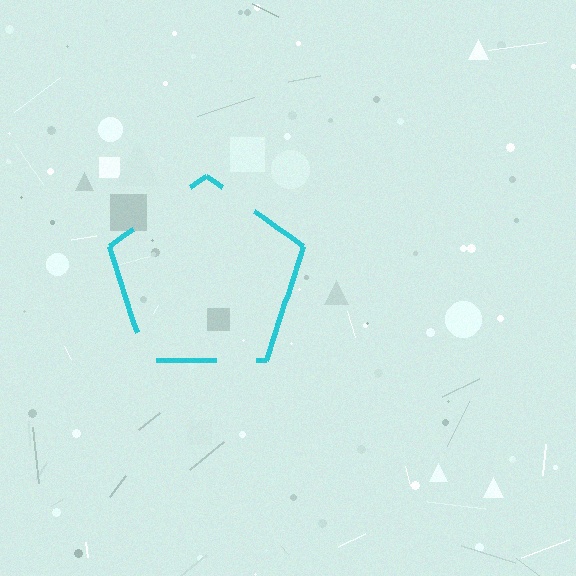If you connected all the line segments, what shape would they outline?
They would outline a pentagon.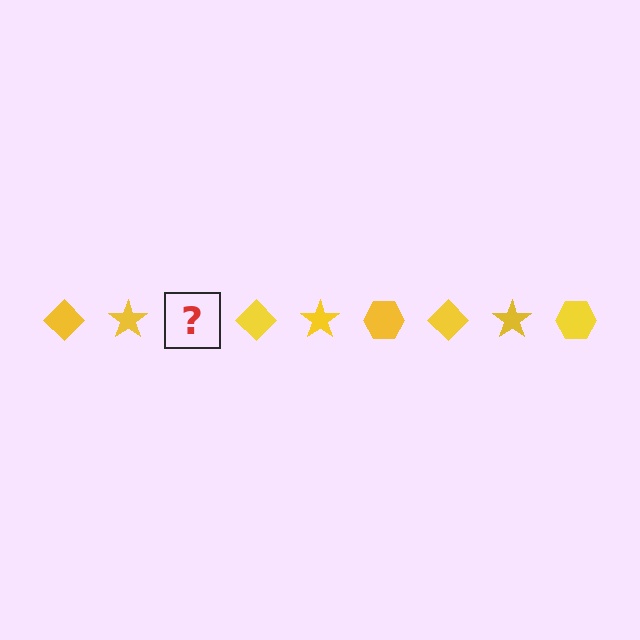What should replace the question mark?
The question mark should be replaced with a yellow hexagon.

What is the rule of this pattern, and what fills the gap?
The rule is that the pattern cycles through diamond, star, hexagon shapes in yellow. The gap should be filled with a yellow hexagon.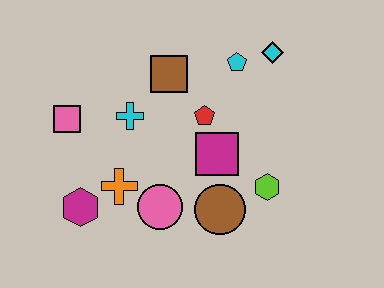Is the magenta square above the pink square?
No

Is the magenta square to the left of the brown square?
No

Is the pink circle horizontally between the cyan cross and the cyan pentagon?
Yes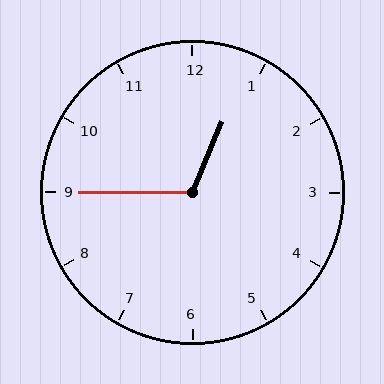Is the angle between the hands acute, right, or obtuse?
It is obtuse.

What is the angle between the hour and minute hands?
Approximately 112 degrees.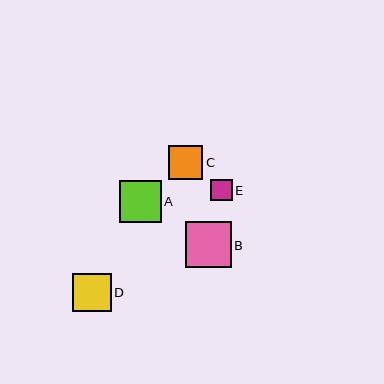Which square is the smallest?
Square E is the smallest with a size of approximately 21 pixels.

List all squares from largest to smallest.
From largest to smallest: B, A, D, C, E.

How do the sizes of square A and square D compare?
Square A and square D are approximately the same size.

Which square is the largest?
Square B is the largest with a size of approximately 46 pixels.